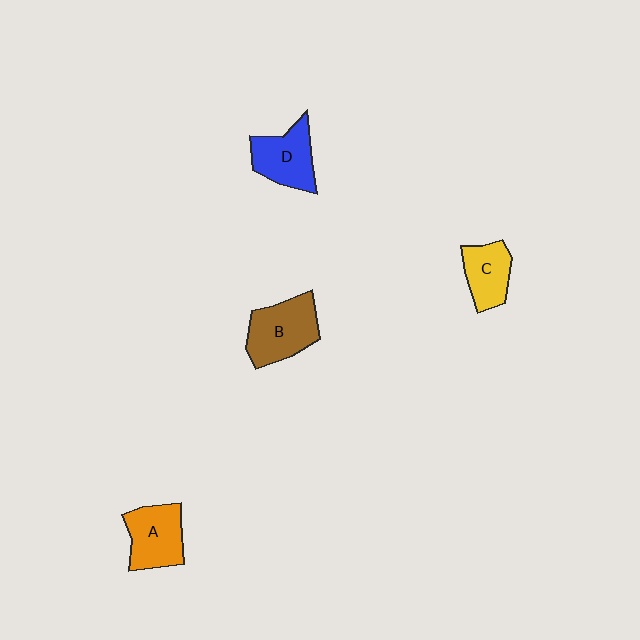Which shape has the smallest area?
Shape C (yellow).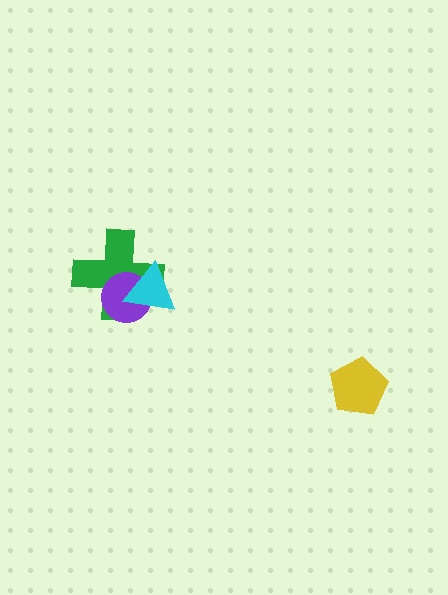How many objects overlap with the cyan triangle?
2 objects overlap with the cyan triangle.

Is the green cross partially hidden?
Yes, it is partially covered by another shape.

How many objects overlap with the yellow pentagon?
0 objects overlap with the yellow pentagon.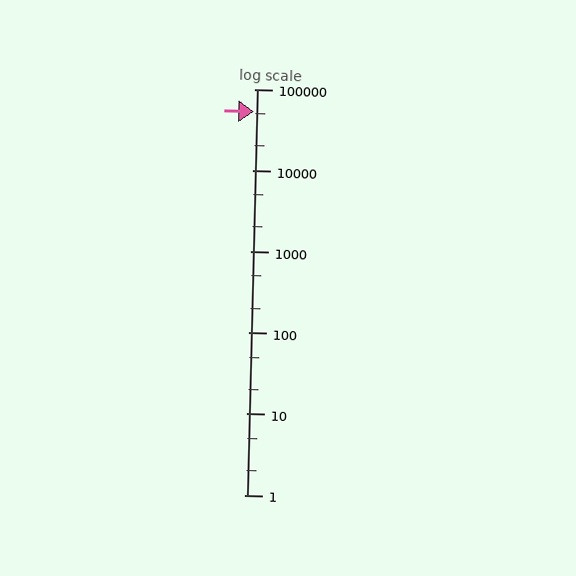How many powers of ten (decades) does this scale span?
The scale spans 5 decades, from 1 to 100000.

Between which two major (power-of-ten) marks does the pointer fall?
The pointer is between 10000 and 100000.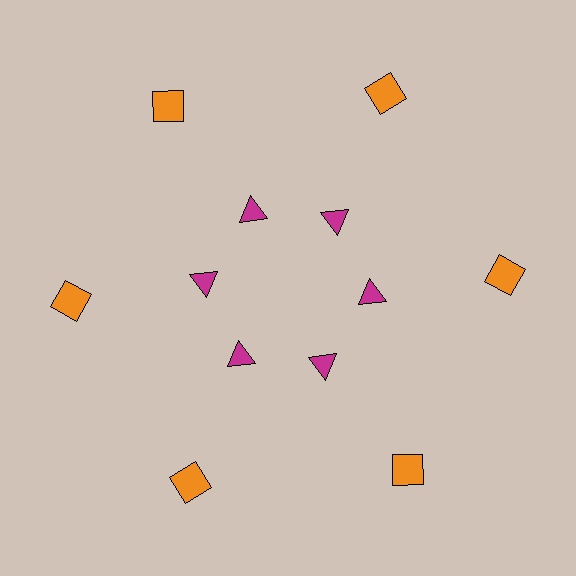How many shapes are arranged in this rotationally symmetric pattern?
There are 12 shapes, arranged in 6 groups of 2.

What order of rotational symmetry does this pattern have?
This pattern has 6-fold rotational symmetry.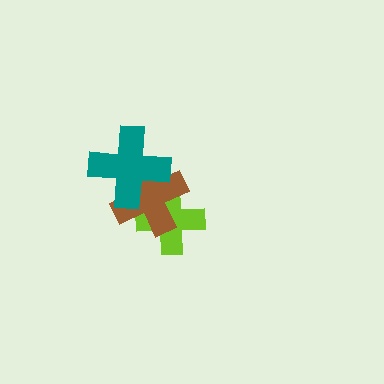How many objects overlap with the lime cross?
2 objects overlap with the lime cross.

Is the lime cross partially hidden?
Yes, it is partially covered by another shape.